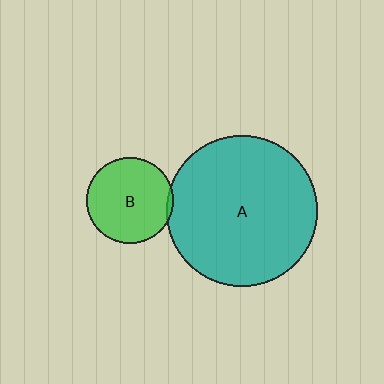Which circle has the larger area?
Circle A (teal).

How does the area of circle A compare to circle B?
Approximately 3.0 times.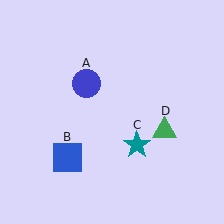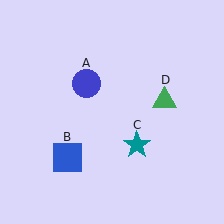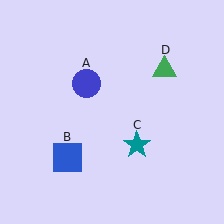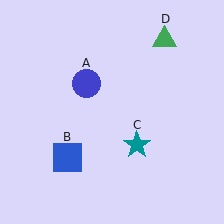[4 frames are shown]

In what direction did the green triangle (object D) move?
The green triangle (object D) moved up.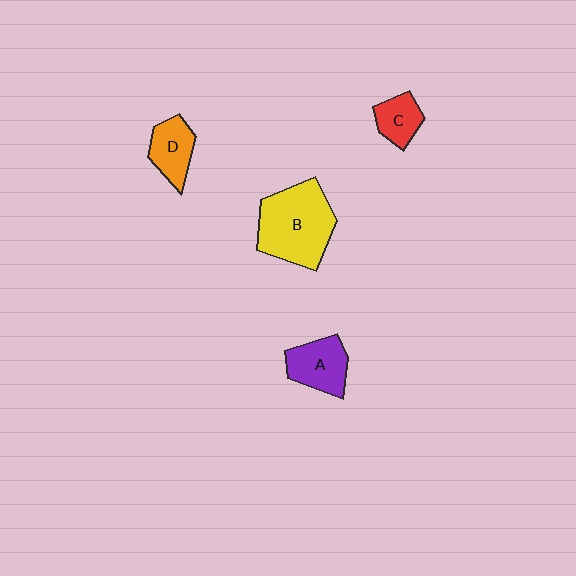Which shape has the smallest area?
Shape C (red).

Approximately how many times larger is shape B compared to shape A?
Approximately 1.9 times.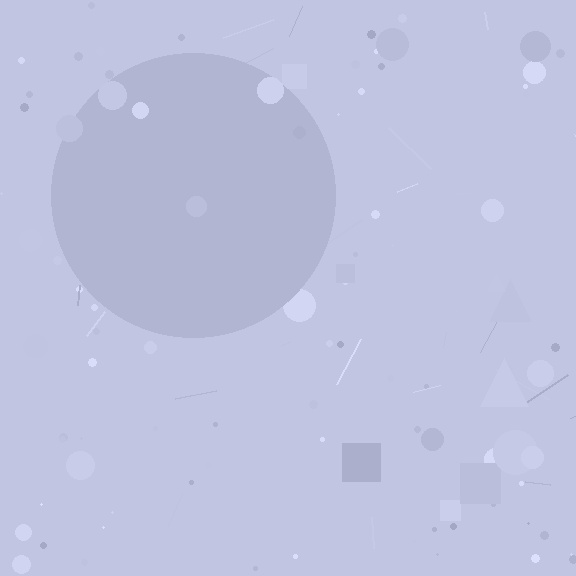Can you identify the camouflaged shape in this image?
The camouflaged shape is a circle.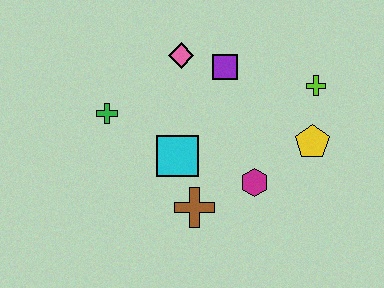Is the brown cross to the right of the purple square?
No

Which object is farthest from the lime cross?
The green cross is farthest from the lime cross.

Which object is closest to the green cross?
The cyan square is closest to the green cross.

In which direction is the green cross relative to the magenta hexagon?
The green cross is to the left of the magenta hexagon.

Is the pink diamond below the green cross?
No